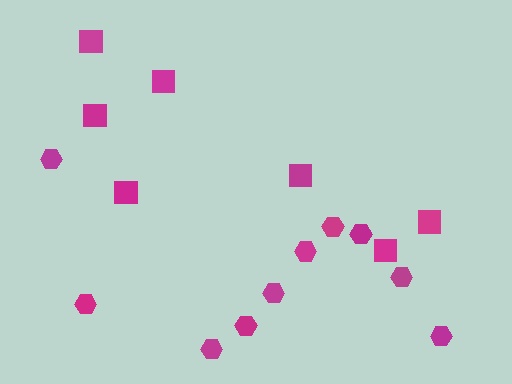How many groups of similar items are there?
There are 2 groups: one group of hexagons (10) and one group of squares (7).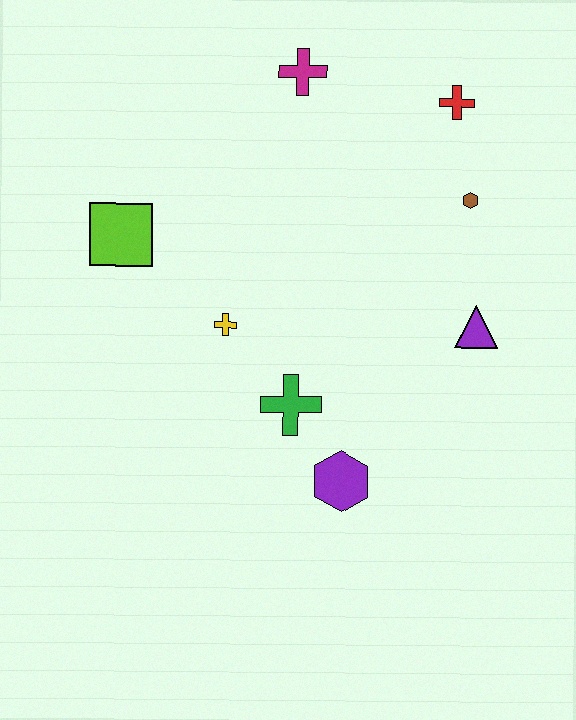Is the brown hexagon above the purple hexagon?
Yes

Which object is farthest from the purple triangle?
The lime square is farthest from the purple triangle.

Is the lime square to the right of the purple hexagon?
No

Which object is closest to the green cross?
The purple hexagon is closest to the green cross.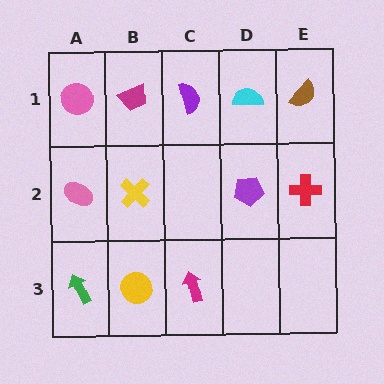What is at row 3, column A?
A green arrow.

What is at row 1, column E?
A brown semicircle.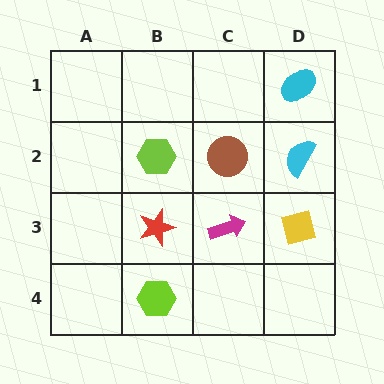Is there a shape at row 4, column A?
No, that cell is empty.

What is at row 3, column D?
A yellow square.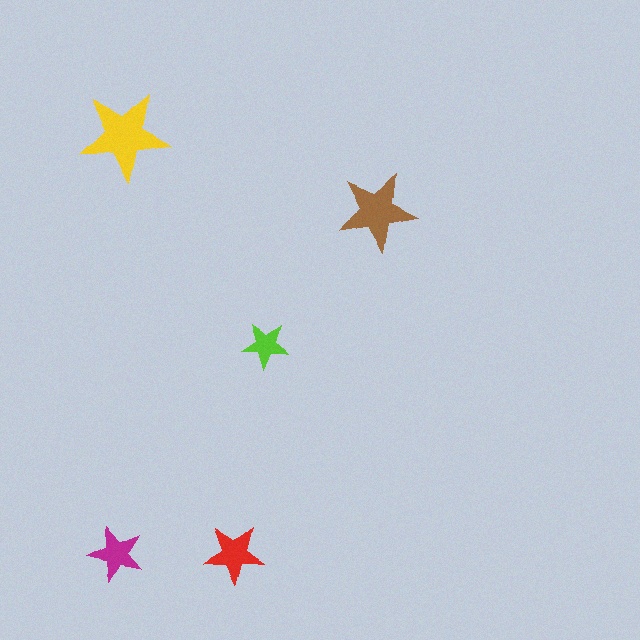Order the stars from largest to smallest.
the yellow one, the brown one, the red one, the magenta one, the lime one.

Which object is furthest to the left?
The yellow star is leftmost.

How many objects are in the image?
There are 5 objects in the image.